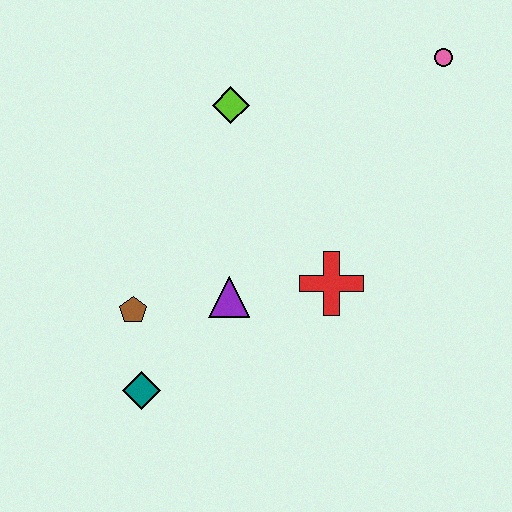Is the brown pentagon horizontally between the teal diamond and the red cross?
No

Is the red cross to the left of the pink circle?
Yes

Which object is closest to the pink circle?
The lime diamond is closest to the pink circle.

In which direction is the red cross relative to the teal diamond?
The red cross is to the right of the teal diamond.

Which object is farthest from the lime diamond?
The teal diamond is farthest from the lime diamond.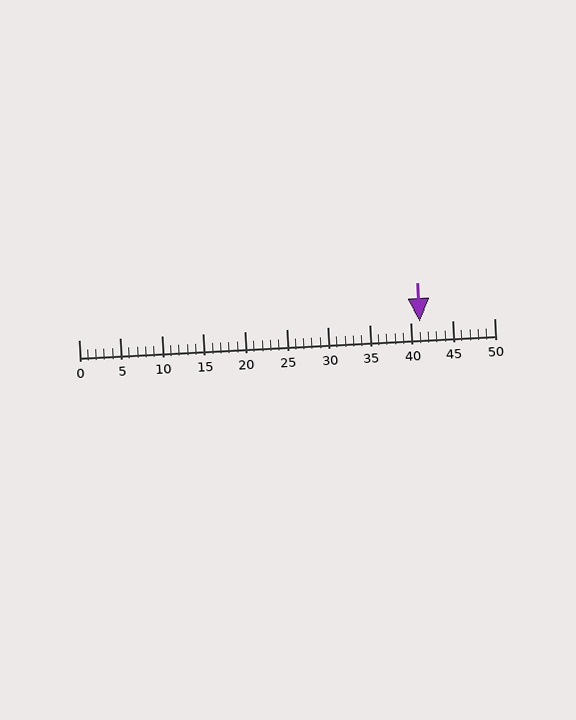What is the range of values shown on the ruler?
The ruler shows values from 0 to 50.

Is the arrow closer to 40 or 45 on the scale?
The arrow is closer to 40.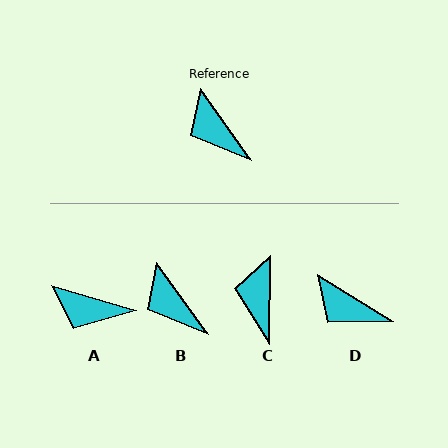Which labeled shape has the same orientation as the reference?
B.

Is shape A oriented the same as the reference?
No, it is off by about 38 degrees.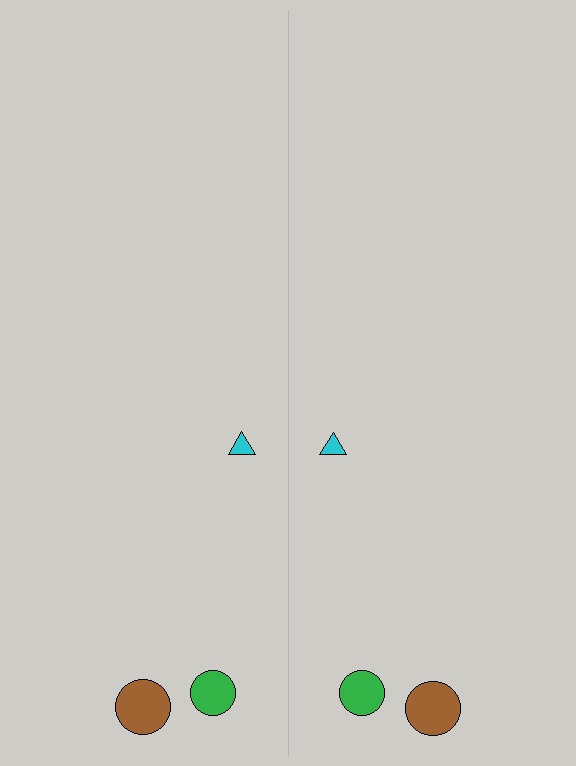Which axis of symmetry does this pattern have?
The pattern has a vertical axis of symmetry running through the center of the image.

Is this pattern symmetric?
Yes, this pattern has bilateral (reflection) symmetry.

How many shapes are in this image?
There are 6 shapes in this image.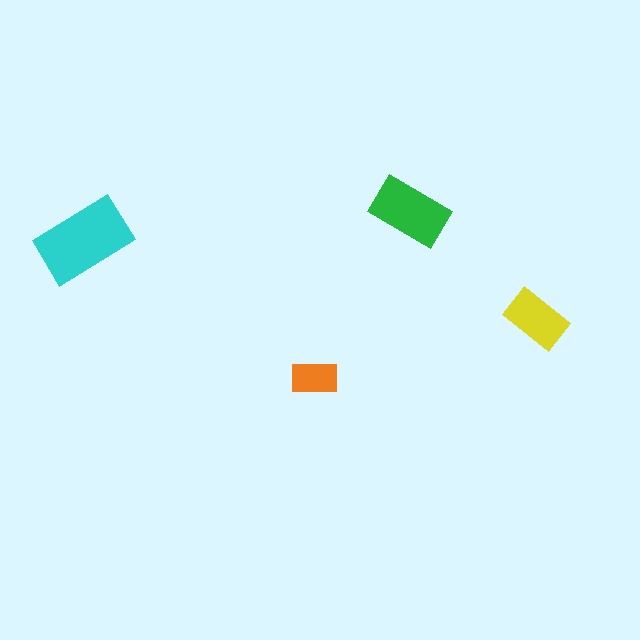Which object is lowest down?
The orange rectangle is bottommost.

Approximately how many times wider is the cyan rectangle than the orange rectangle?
About 2 times wider.